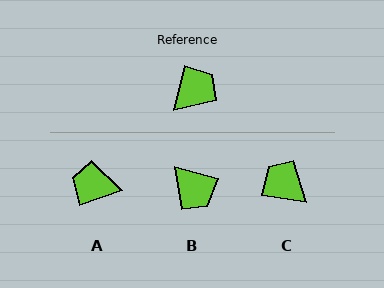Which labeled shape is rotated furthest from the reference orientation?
A, about 123 degrees away.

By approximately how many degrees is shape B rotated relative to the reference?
Approximately 93 degrees clockwise.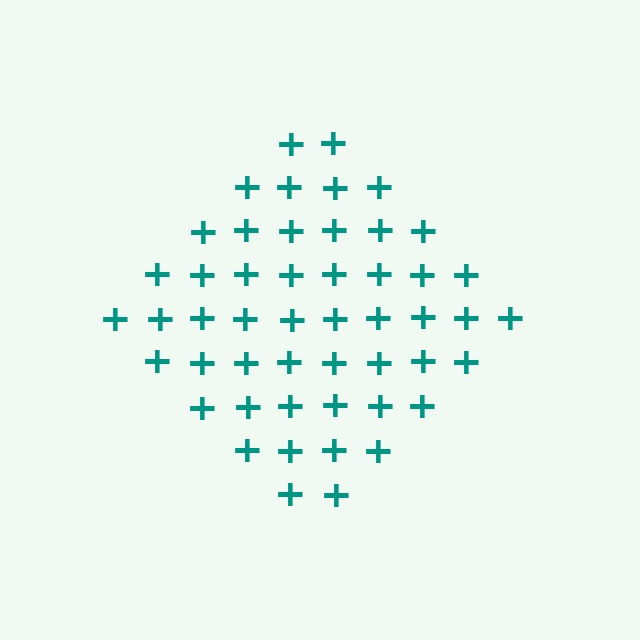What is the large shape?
The large shape is a diamond.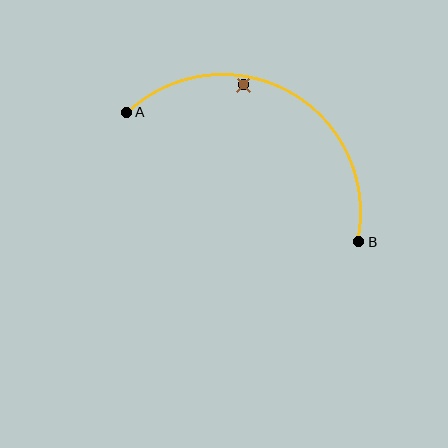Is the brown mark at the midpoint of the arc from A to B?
No — the brown mark does not lie on the arc at all. It sits slightly inside the curve.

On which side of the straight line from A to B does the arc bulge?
The arc bulges above the straight line connecting A and B.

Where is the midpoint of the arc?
The arc midpoint is the point on the curve farthest from the straight line joining A and B. It sits above that line.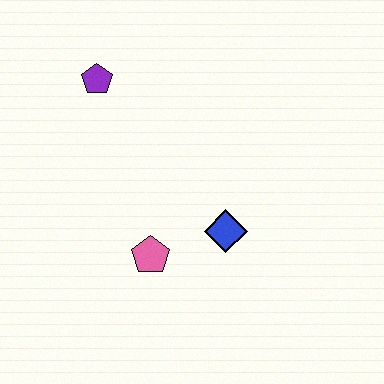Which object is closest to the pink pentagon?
The blue diamond is closest to the pink pentagon.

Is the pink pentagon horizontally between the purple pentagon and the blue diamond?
Yes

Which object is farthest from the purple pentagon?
The blue diamond is farthest from the purple pentagon.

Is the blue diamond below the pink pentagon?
No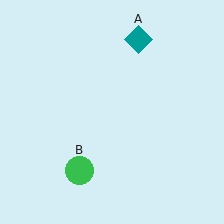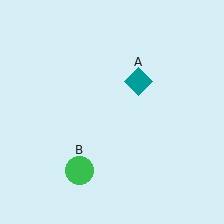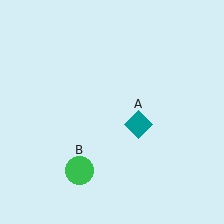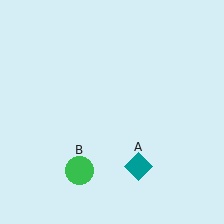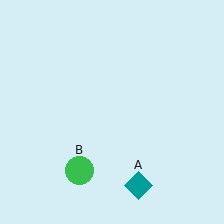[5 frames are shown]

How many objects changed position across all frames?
1 object changed position: teal diamond (object A).